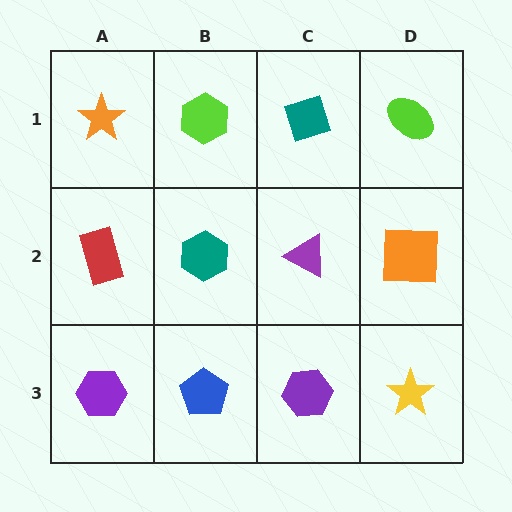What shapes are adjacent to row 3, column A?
A red rectangle (row 2, column A), a blue pentagon (row 3, column B).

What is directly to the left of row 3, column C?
A blue pentagon.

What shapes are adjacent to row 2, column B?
A lime hexagon (row 1, column B), a blue pentagon (row 3, column B), a red rectangle (row 2, column A), a purple triangle (row 2, column C).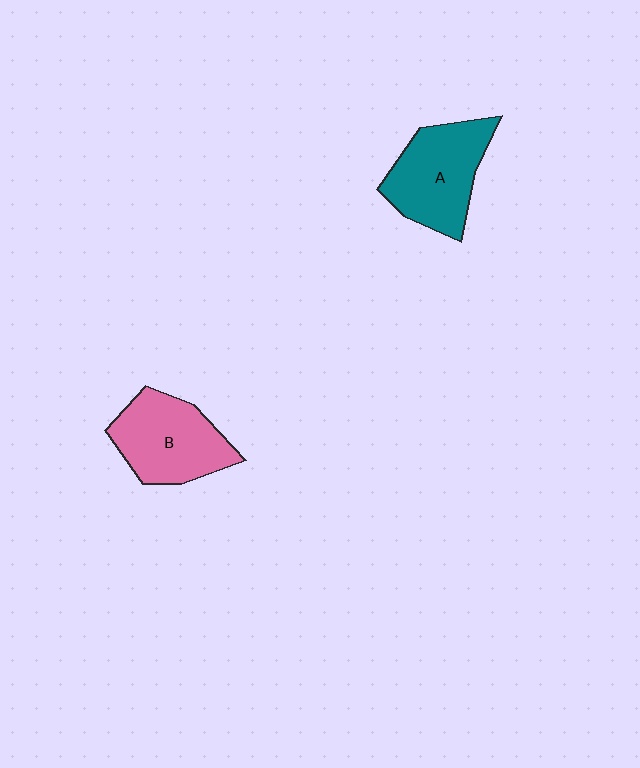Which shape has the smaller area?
Shape B (pink).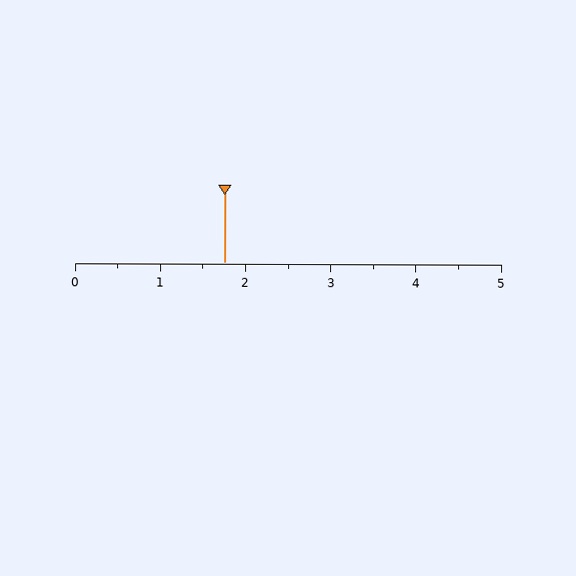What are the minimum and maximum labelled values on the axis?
The axis runs from 0 to 5.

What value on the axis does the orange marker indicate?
The marker indicates approximately 1.8.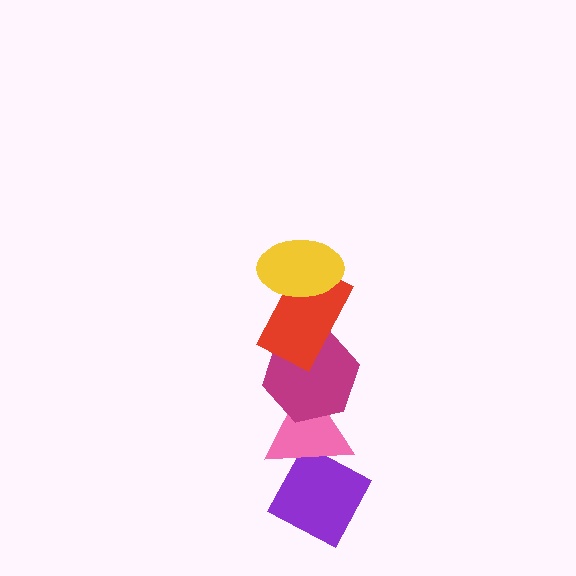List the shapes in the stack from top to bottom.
From top to bottom: the yellow ellipse, the red rectangle, the magenta hexagon, the pink triangle, the purple diamond.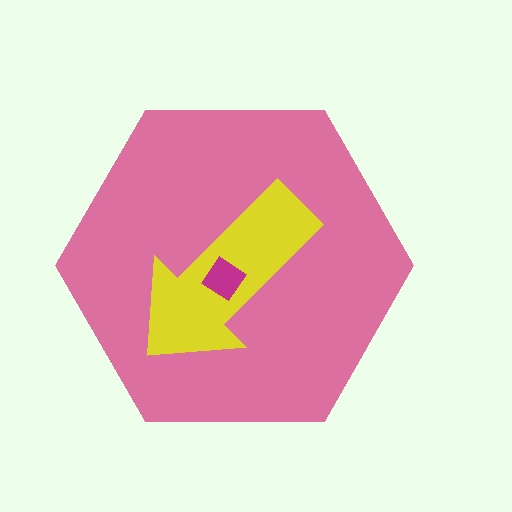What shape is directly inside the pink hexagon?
The yellow arrow.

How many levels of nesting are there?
3.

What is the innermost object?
The magenta diamond.